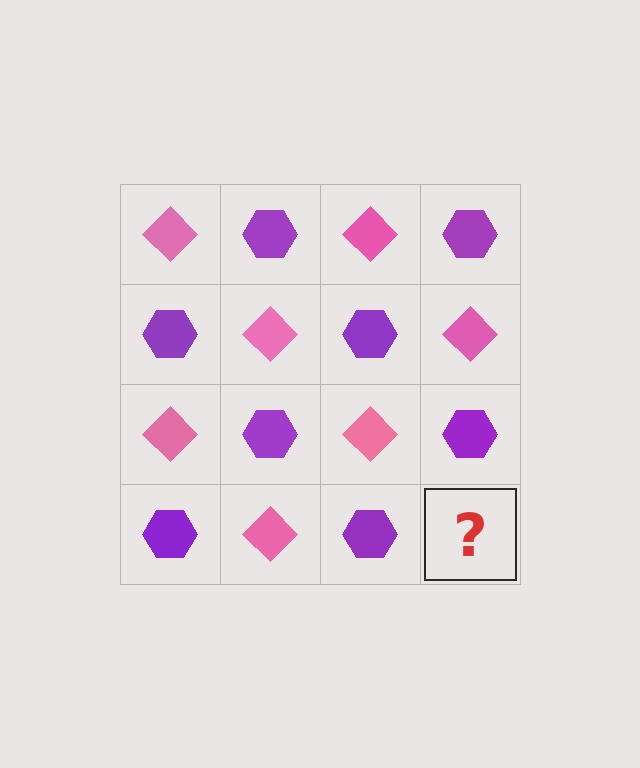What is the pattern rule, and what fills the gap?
The rule is that it alternates pink diamond and purple hexagon in a checkerboard pattern. The gap should be filled with a pink diamond.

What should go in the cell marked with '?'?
The missing cell should contain a pink diamond.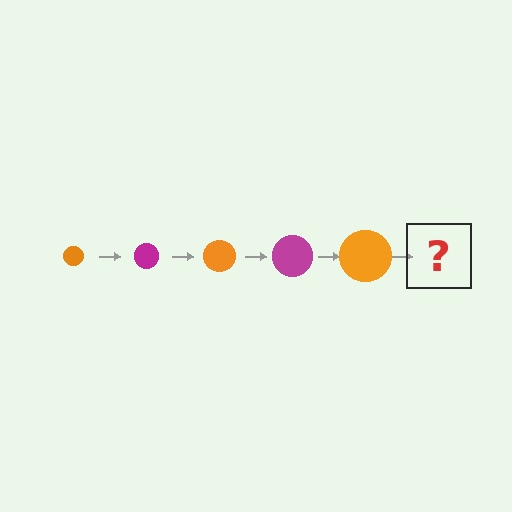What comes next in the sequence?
The next element should be a magenta circle, larger than the previous one.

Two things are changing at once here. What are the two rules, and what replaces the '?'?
The two rules are that the circle grows larger each step and the color cycles through orange and magenta. The '?' should be a magenta circle, larger than the previous one.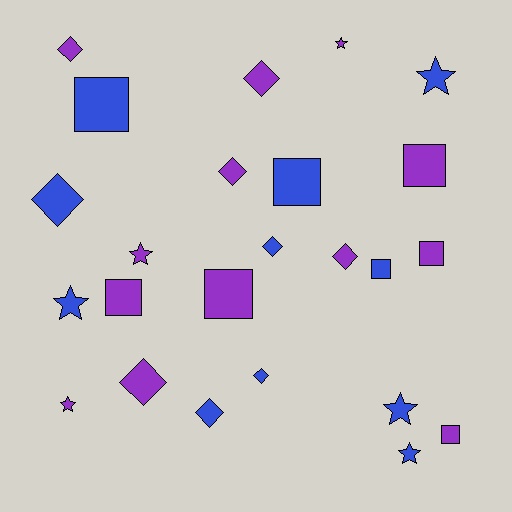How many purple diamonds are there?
There are 5 purple diamonds.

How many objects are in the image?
There are 24 objects.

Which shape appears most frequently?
Diamond, with 9 objects.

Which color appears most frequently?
Purple, with 13 objects.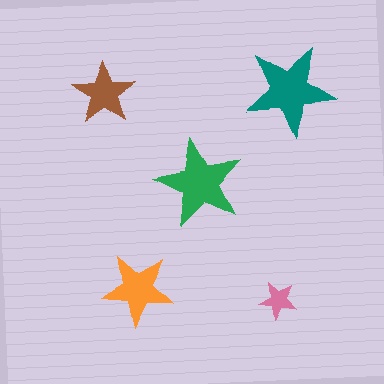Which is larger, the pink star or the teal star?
The teal one.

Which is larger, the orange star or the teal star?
The teal one.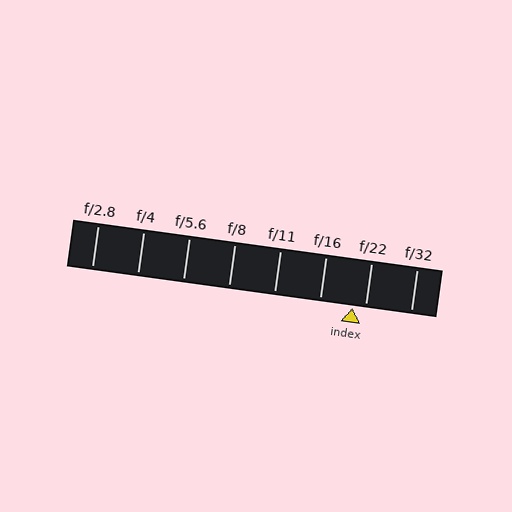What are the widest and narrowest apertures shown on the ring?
The widest aperture shown is f/2.8 and the narrowest is f/32.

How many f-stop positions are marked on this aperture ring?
There are 8 f-stop positions marked.